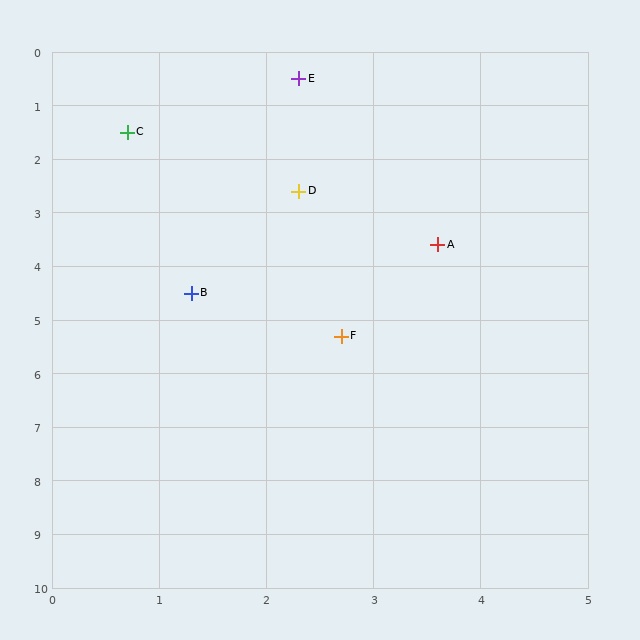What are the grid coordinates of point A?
Point A is at approximately (3.6, 3.6).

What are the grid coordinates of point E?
Point E is at approximately (2.3, 0.5).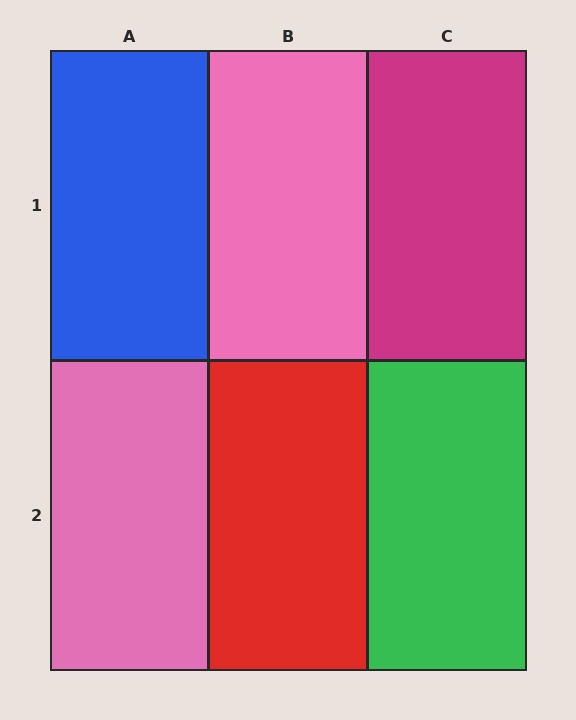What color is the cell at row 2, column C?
Green.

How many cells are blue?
1 cell is blue.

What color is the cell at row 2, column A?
Pink.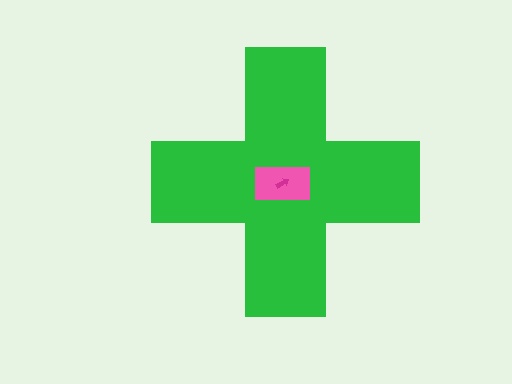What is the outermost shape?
The green cross.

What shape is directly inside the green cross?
The pink rectangle.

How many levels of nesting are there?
3.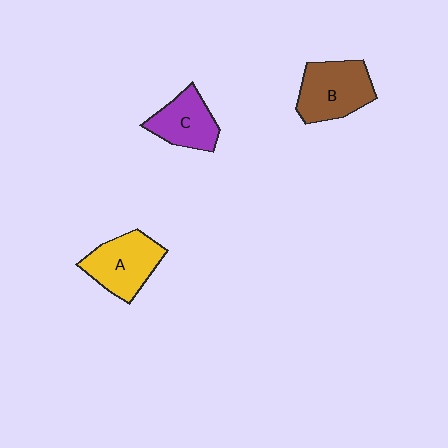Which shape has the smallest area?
Shape C (purple).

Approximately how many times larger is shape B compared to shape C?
Approximately 1.3 times.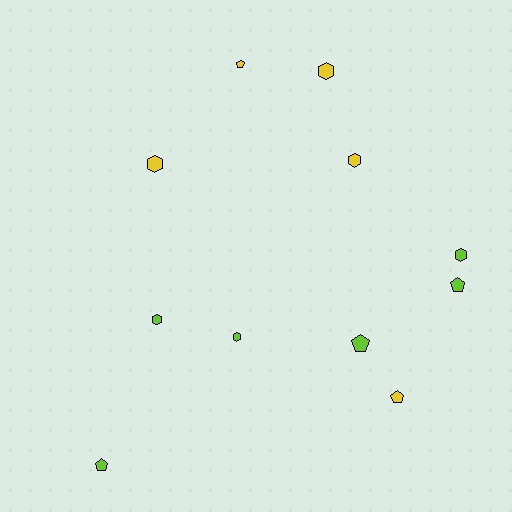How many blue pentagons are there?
There are no blue pentagons.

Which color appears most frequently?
Lime, with 6 objects.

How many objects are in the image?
There are 11 objects.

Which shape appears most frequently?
Hexagon, with 6 objects.